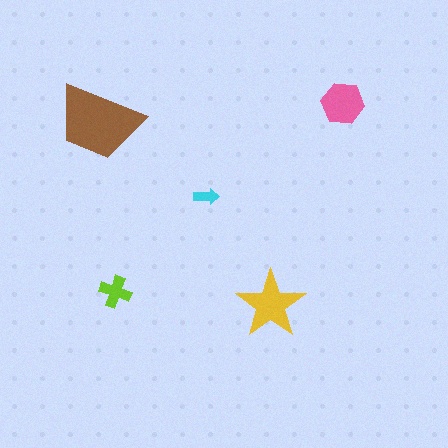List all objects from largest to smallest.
The brown trapezoid, the yellow star, the pink hexagon, the lime cross, the cyan arrow.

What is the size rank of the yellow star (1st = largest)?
2nd.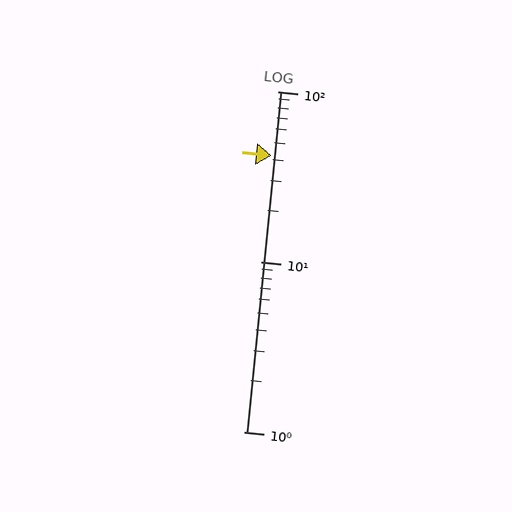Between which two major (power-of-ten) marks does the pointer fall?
The pointer is between 10 and 100.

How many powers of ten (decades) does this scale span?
The scale spans 2 decades, from 1 to 100.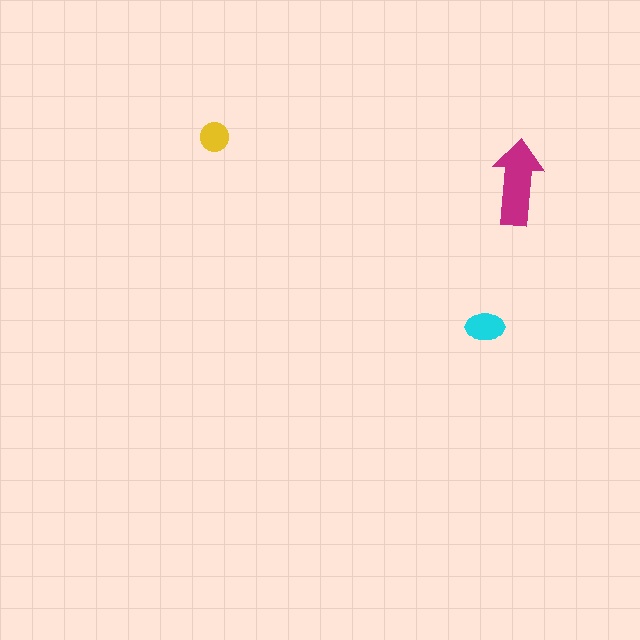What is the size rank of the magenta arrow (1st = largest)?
1st.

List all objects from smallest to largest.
The yellow circle, the cyan ellipse, the magenta arrow.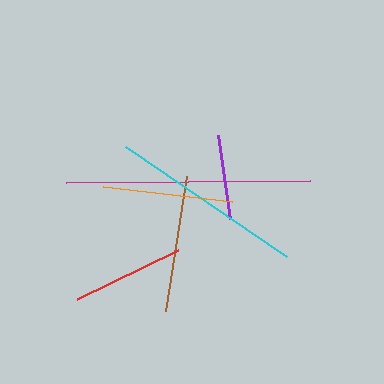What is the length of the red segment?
The red segment is approximately 112 pixels long.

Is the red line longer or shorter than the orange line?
The orange line is longer than the red line.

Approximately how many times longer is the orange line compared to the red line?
The orange line is approximately 1.2 times the length of the red line.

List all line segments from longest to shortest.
From longest to shortest: magenta, cyan, brown, orange, red, purple.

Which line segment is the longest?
The magenta line is the longest at approximately 244 pixels.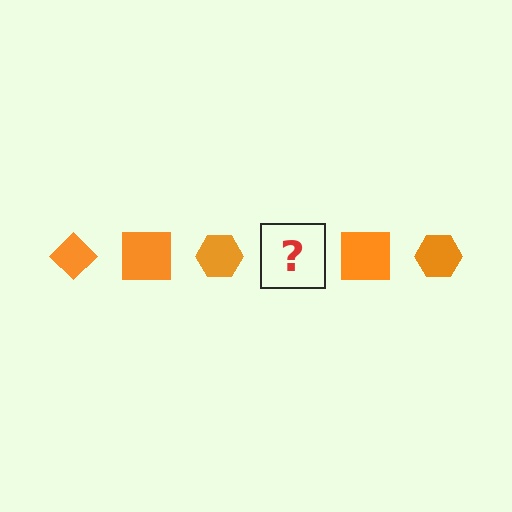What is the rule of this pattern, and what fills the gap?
The rule is that the pattern cycles through diamond, square, hexagon shapes in orange. The gap should be filled with an orange diamond.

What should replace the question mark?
The question mark should be replaced with an orange diamond.